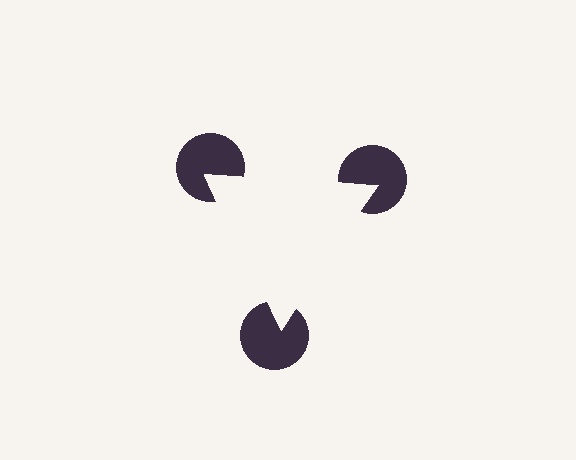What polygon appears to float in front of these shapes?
An illusory triangle — its edges are inferred from the aligned wedge cuts in the pac-man discs, not physically drawn.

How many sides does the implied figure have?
3 sides.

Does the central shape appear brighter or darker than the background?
It typically appears slightly brighter than the background, even though no actual brightness change is drawn.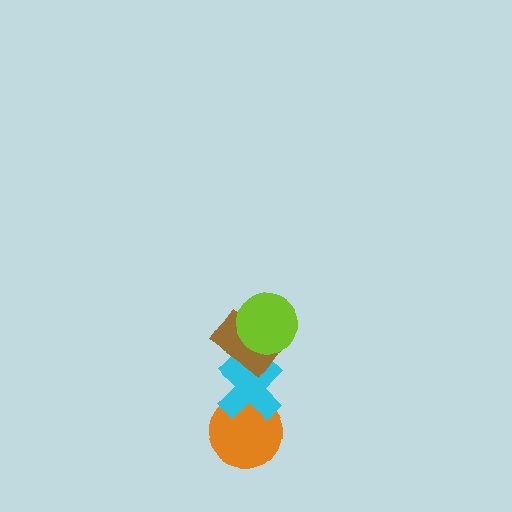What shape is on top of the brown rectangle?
The lime circle is on top of the brown rectangle.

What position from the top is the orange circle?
The orange circle is 4th from the top.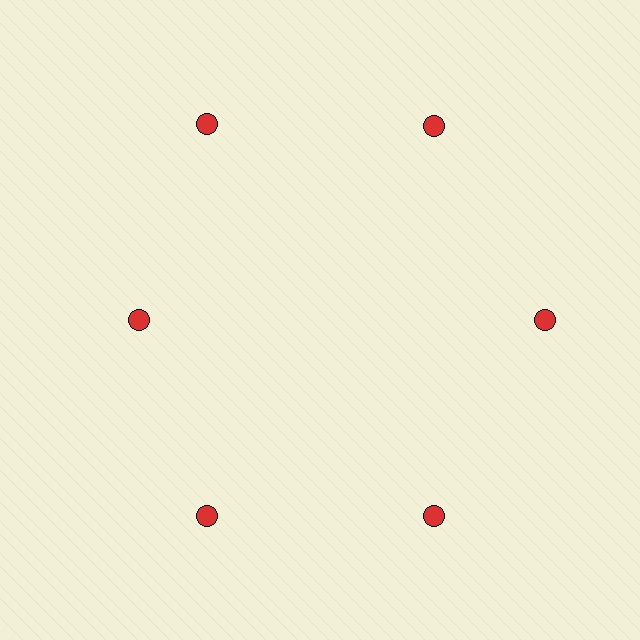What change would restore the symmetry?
The symmetry would be restored by moving it outward, back onto the ring so that all 6 circles sit at equal angles and equal distance from the center.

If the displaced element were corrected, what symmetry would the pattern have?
It would have 6-fold rotational symmetry — the pattern would map onto itself every 60 degrees.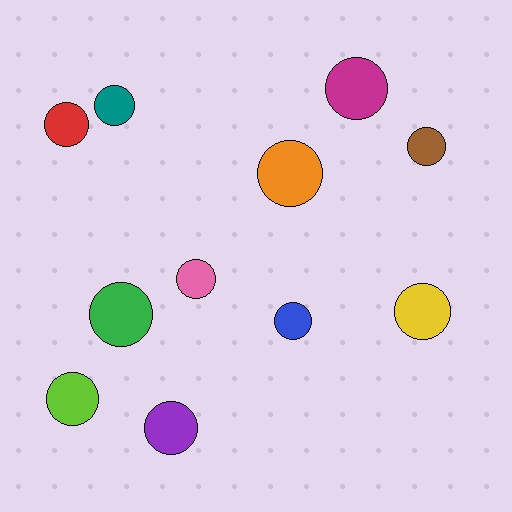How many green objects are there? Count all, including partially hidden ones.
There is 1 green object.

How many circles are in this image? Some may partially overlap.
There are 11 circles.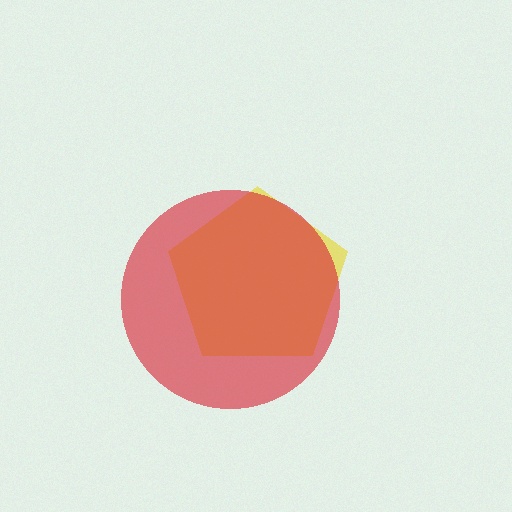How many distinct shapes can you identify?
There are 2 distinct shapes: a yellow pentagon, a red circle.